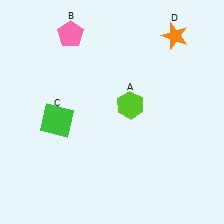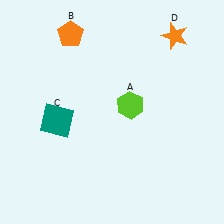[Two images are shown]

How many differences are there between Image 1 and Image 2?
There are 2 differences between the two images.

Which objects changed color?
B changed from pink to orange. C changed from green to teal.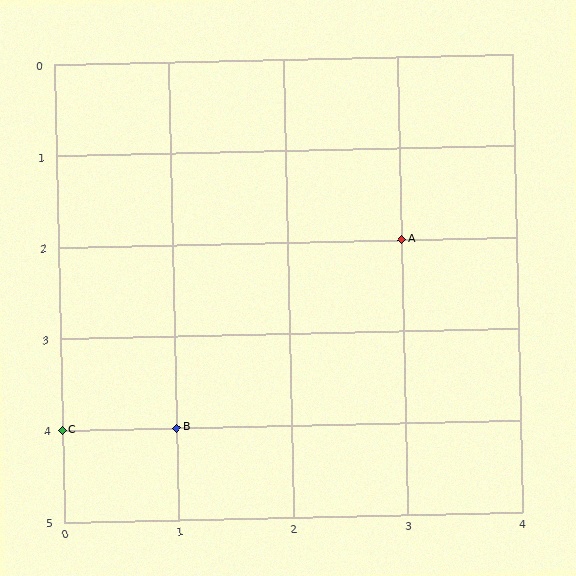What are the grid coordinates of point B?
Point B is at grid coordinates (1, 4).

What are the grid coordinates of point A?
Point A is at grid coordinates (3, 2).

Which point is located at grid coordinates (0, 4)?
Point C is at (0, 4).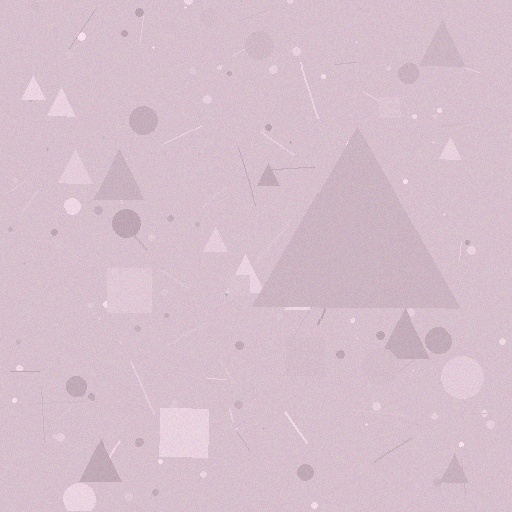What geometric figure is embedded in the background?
A triangle is embedded in the background.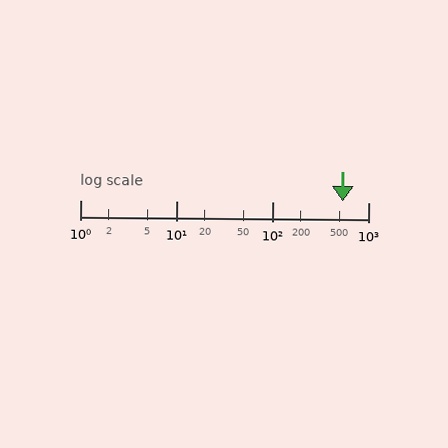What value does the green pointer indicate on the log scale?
The pointer indicates approximately 540.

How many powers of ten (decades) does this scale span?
The scale spans 3 decades, from 1 to 1000.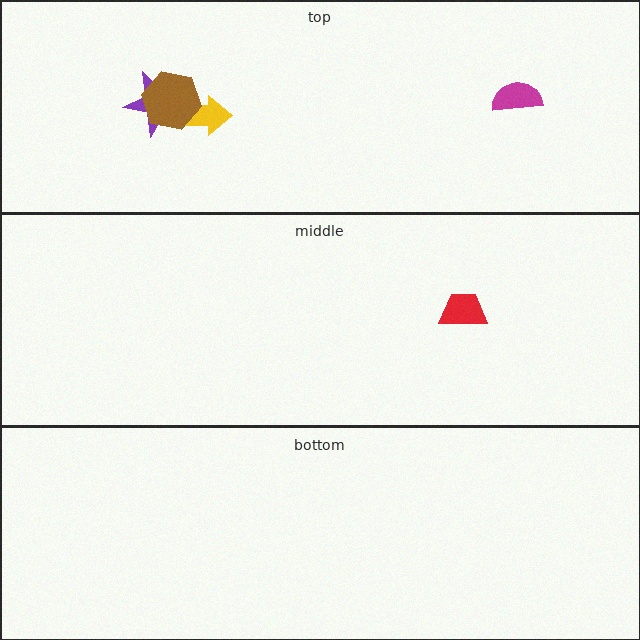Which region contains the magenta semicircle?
The top region.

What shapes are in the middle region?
The red trapezoid.